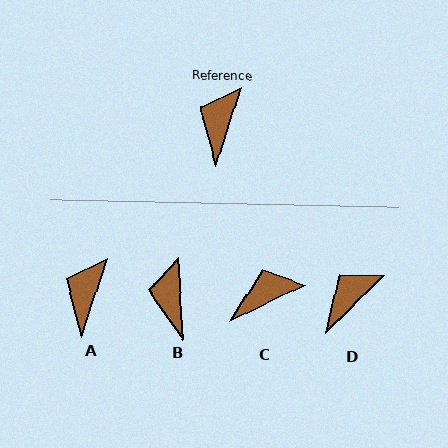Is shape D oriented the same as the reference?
No, it is off by about 28 degrees.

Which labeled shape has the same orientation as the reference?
A.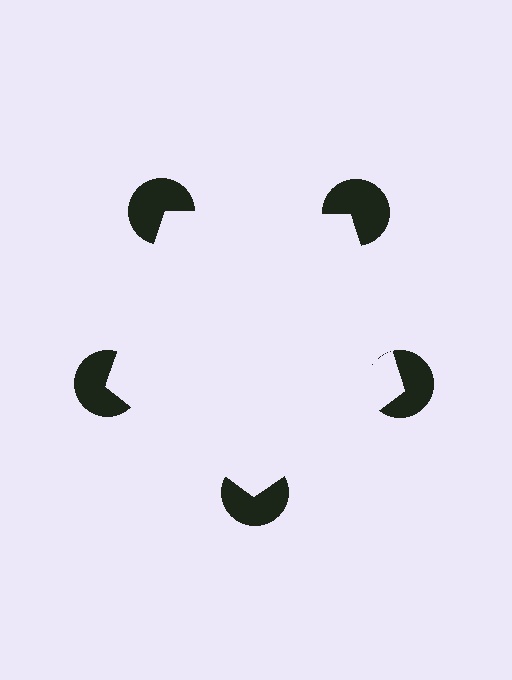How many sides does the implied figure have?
5 sides.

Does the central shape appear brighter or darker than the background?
It typically appears slightly brighter than the background, even though no actual brightness change is drawn.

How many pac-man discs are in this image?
There are 5 — one at each vertex of the illusory pentagon.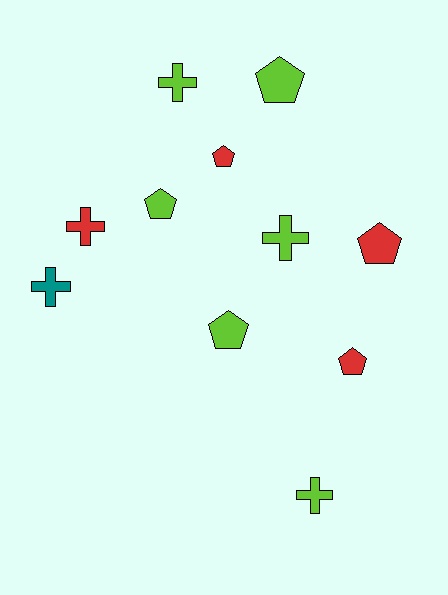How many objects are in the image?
There are 11 objects.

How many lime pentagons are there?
There are 3 lime pentagons.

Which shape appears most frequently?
Pentagon, with 6 objects.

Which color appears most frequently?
Lime, with 6 objects.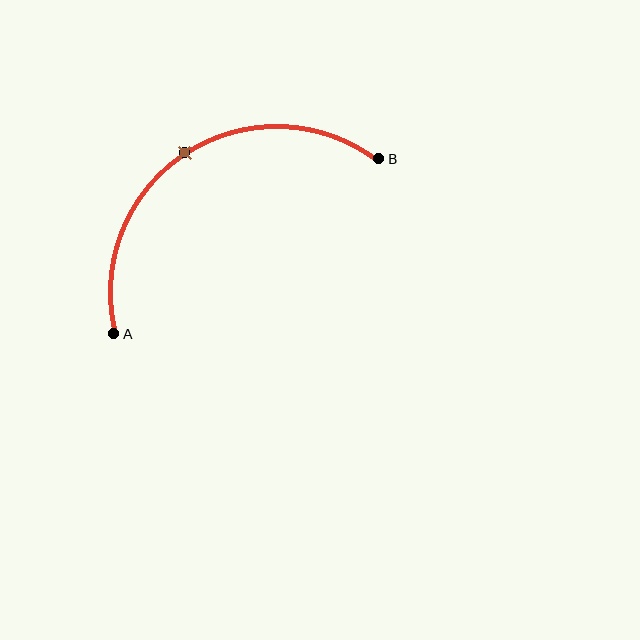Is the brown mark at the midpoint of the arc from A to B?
Yes. The brown mark lies on the arc at equal arc-length from both A and B — it is the arc midpoint.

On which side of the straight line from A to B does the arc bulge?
The arc bulges above the straight line connecting A and B.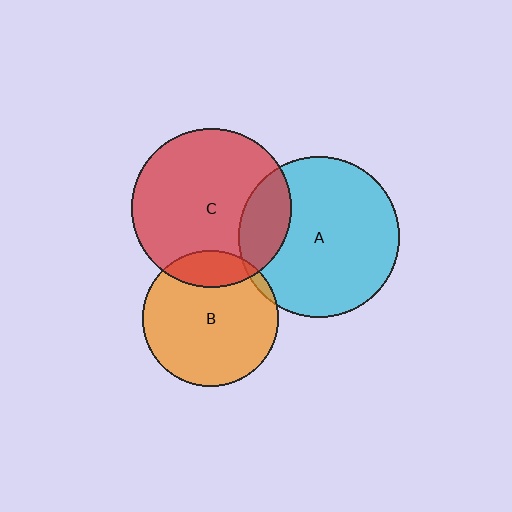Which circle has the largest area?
Circle A (cyan).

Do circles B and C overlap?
Yes.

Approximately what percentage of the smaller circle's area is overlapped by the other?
Approximately 15%.